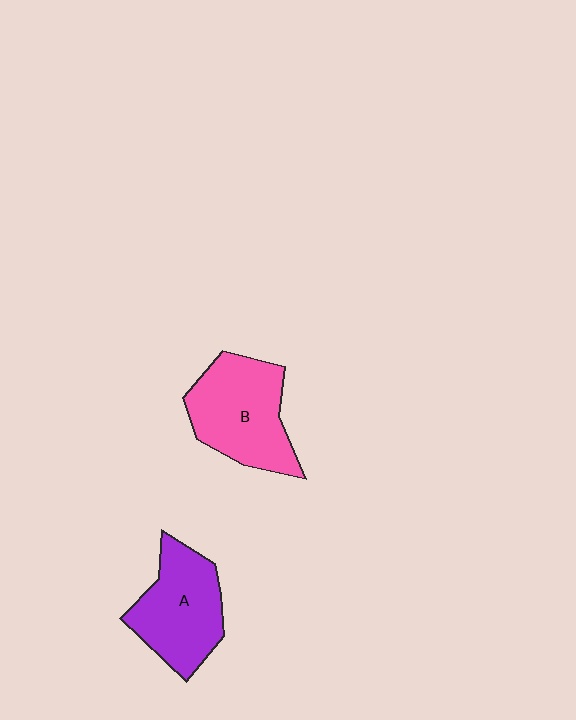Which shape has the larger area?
Shape B (pink).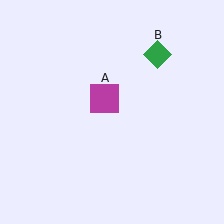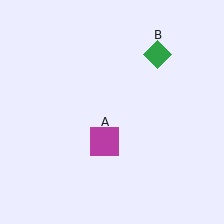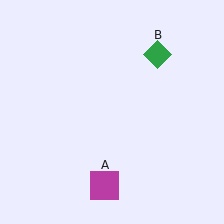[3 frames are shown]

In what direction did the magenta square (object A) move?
The magenta square (object A) moved down.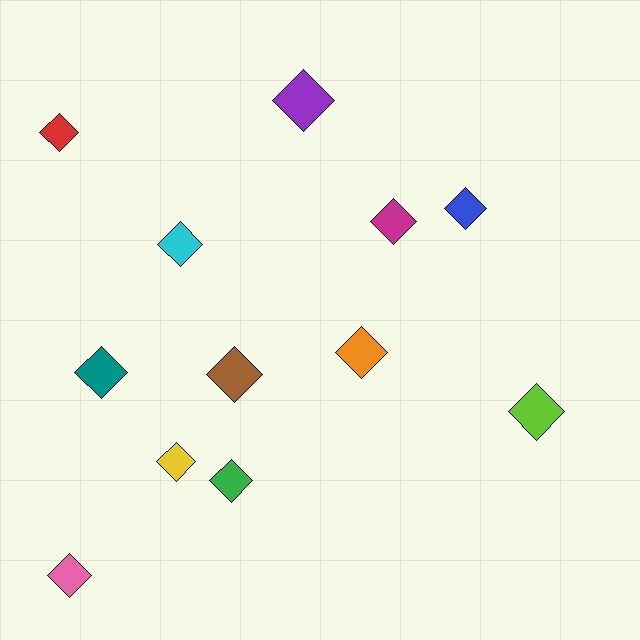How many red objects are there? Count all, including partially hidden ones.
There is 1 red object.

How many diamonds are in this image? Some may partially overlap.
There are 12 diamonds.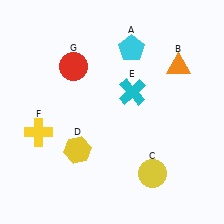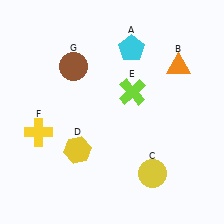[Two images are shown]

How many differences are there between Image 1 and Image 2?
There are 2 differences between the two images.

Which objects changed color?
E changed from cyan to lime. G changed from red to brown.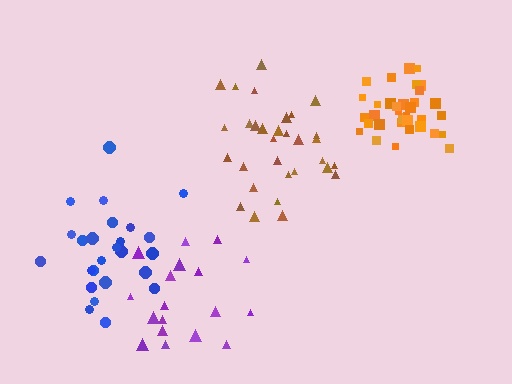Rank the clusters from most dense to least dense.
orange, blue, brown, purple.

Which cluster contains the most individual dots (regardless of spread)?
Orange (34).